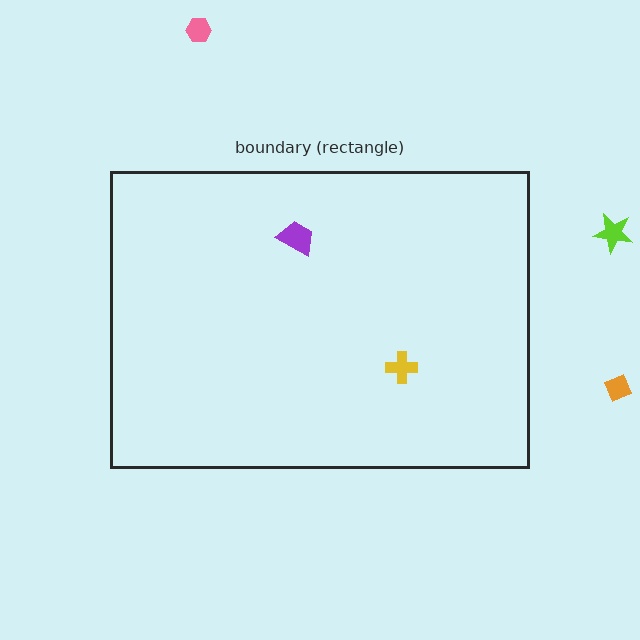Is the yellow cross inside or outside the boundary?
Inside.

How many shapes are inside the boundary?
2 inside, 3 outside.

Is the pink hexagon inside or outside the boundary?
Outside.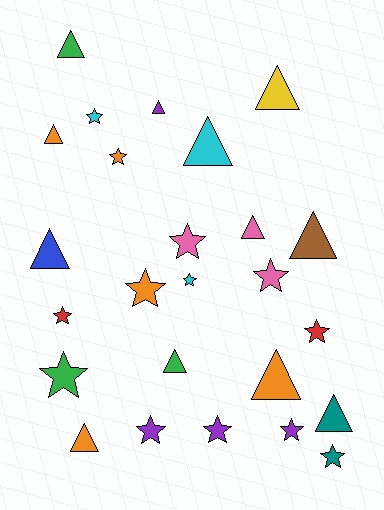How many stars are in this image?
There are 13 stars.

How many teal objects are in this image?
There are 2 teal objects.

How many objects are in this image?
There are 25 objects.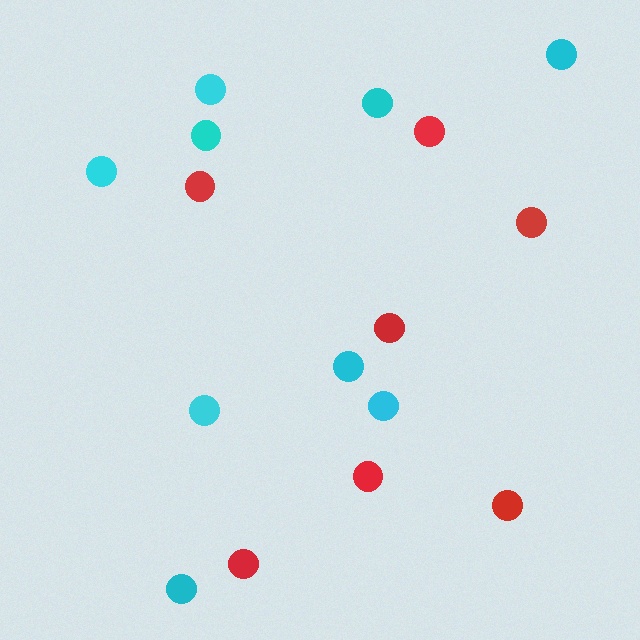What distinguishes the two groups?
There are 2 groups: one group of red circles (7) and one group of cyan circles (9).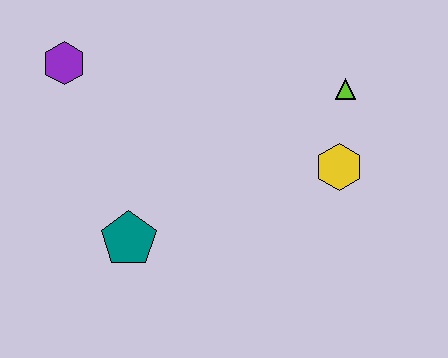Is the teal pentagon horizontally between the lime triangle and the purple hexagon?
Yes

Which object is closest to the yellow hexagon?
The lime triangle is closest to the yellow hexagon.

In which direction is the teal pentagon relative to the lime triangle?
The teal pentagon is to the left of the lime triangle.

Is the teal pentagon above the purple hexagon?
No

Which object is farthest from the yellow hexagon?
The purple hexagon is farthest from the yellow hexagon.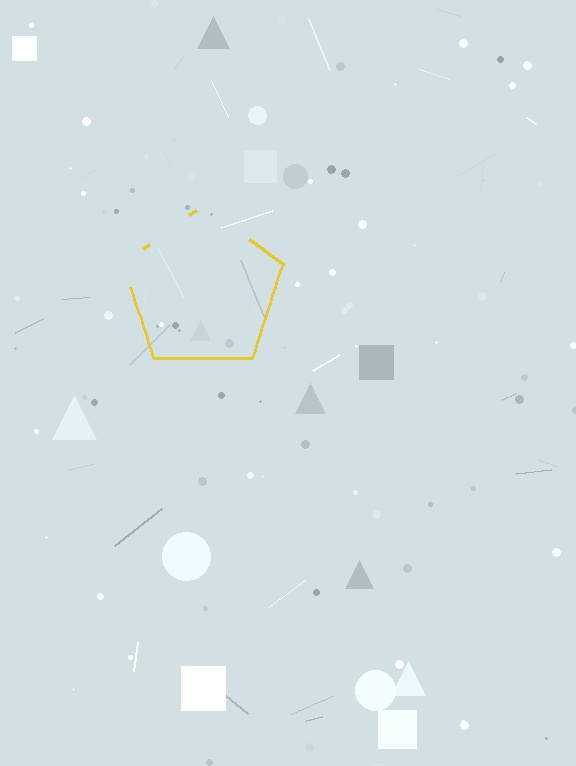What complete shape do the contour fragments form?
The contour fragments form a pentagon.